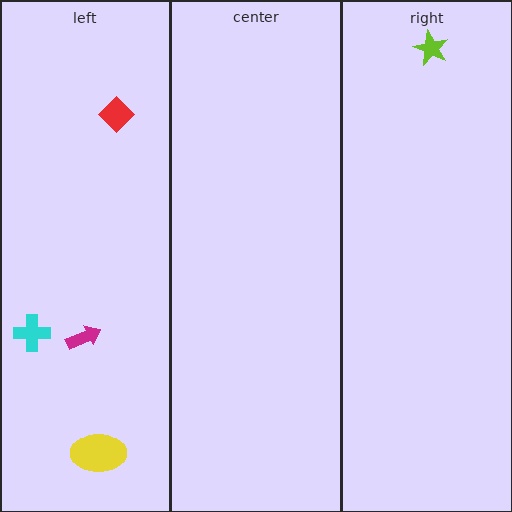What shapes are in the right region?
The lime star.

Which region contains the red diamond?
The left region.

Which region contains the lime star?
The right region.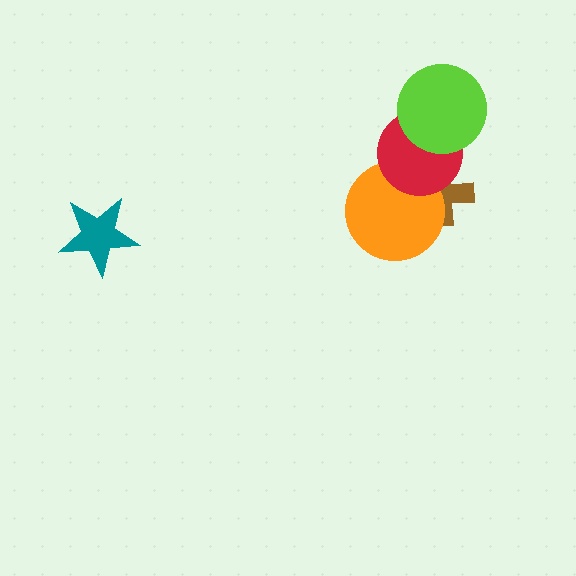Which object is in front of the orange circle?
The red circle is in front of the orange circle.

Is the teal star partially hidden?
No, no other shape covers it.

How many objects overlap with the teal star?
0 objects overlap with the teal star.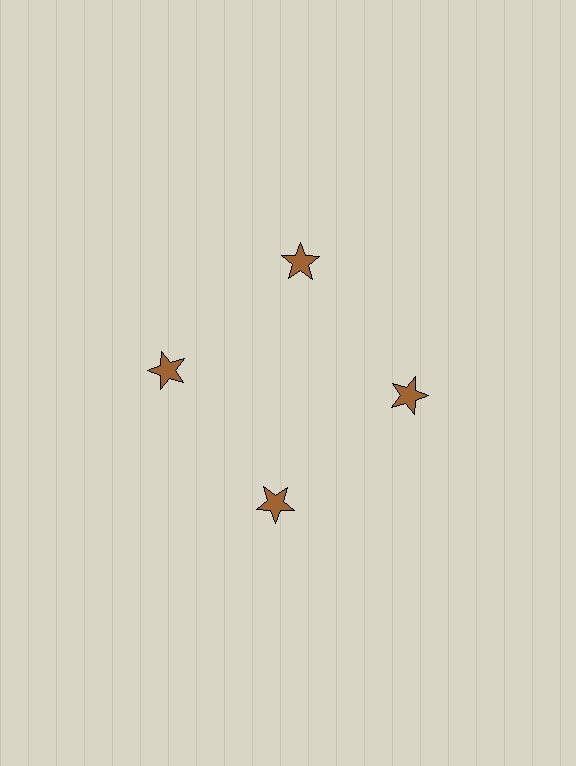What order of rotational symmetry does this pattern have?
This pattern has 4-fold rotational symmetry.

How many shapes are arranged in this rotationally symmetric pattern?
There are 4 shapes, arranged in 4 groups of 1.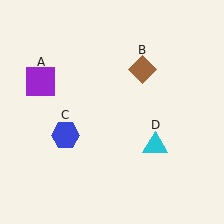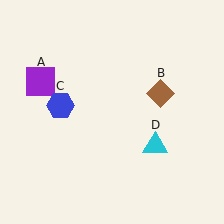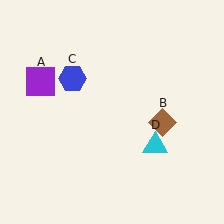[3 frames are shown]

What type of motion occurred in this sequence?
The brown diamond (object B), blue hexagon (object C) rotated clockwise around the center of the scene.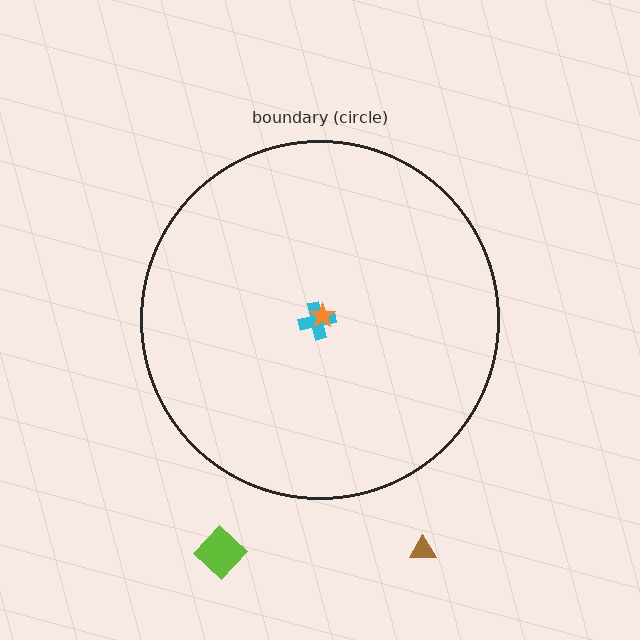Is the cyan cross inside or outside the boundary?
Inside.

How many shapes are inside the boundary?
2 inside, 2 outside.